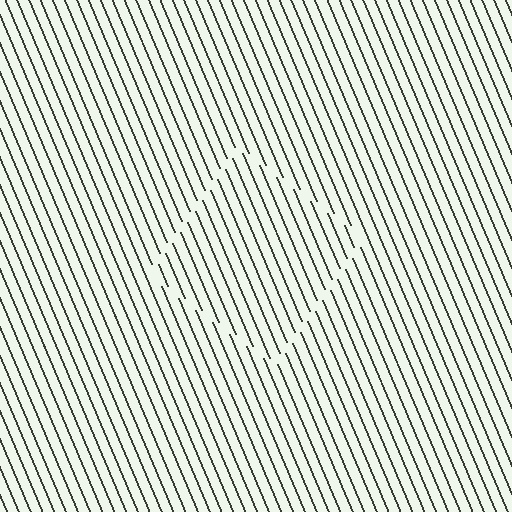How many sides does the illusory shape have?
4 sides — the line-ends trace a square.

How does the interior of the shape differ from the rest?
The interior of the shape contains the same grating, shifted by half a period — the contour is defined by the phase discontinuity where line-ends from the inner and outer gratings abut.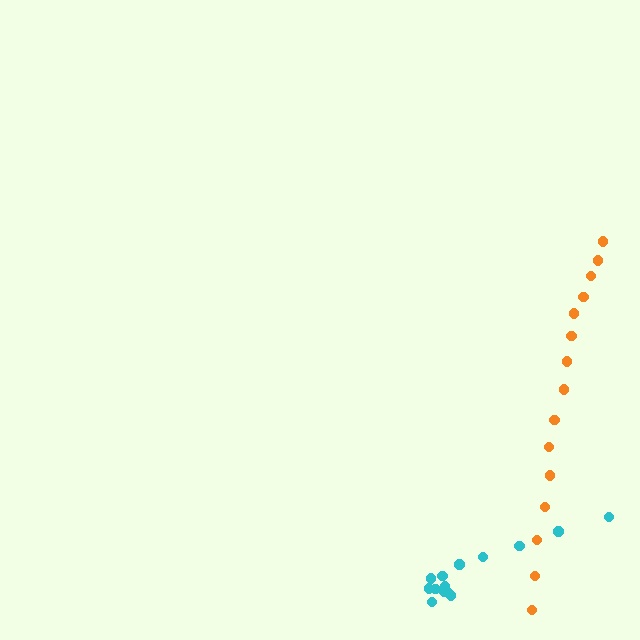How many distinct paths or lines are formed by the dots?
There are 2 distinct paths.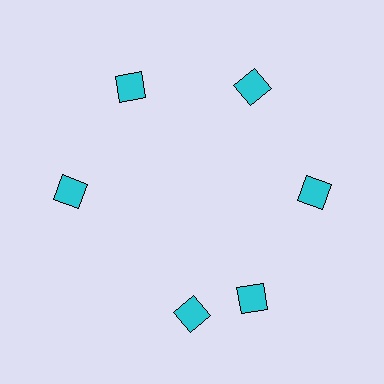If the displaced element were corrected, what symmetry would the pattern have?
It would have 6-fold rotational symmetry — the pattern would map onto itself every 60 degrees.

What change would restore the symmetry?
The symmetry would be restored by rotating it back into even spacing with its neighbors so that all 6 diamonds sit at equal angles and equal distance from the center.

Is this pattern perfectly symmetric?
No. The 6 cyan diamonds are arranged in a ring, but one element near the 7 o'clock position is rotated out of alignment along the ring, breaking the 6-fold rotational symmetry.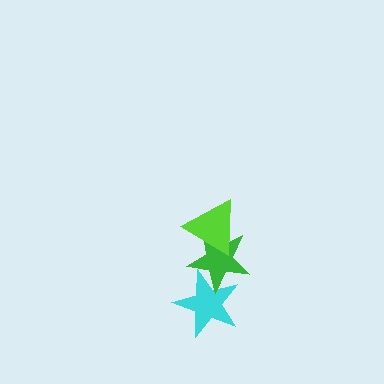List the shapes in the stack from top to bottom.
From top to bottom: the lime triangle, the green star, the cyan star.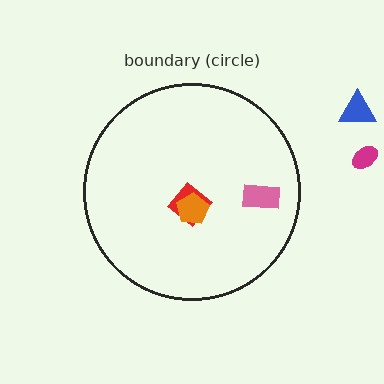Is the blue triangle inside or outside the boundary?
Outside.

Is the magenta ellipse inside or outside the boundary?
Outside.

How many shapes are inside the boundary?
3 inside, 2 outside.